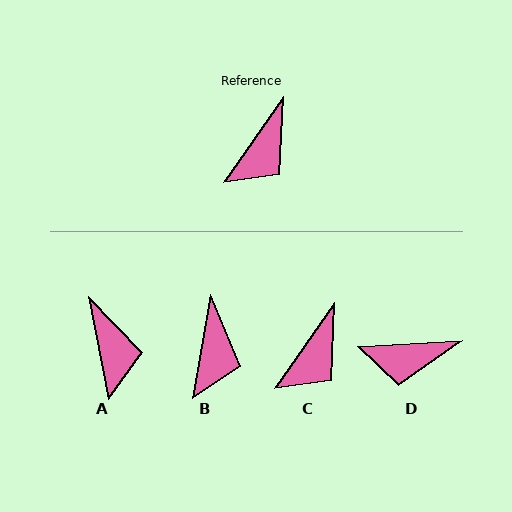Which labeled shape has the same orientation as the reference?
C.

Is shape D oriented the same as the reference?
No, it is off by about 52 degrees.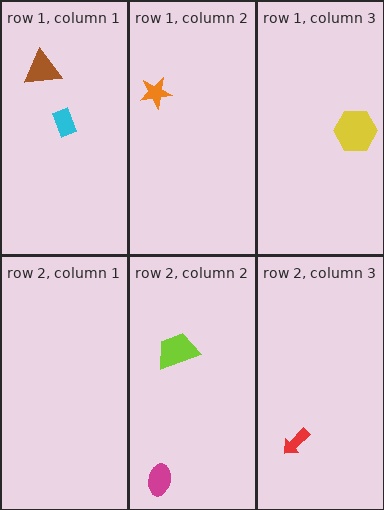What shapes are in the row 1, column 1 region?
The brown triangle, the cyan rectangle.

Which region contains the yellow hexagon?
The row 1, column 3 region.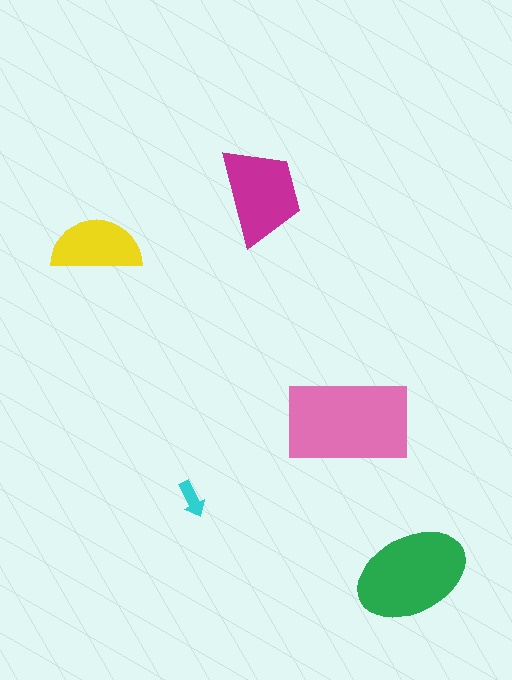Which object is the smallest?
The cyan arrow.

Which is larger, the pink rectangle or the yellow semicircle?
The pink rectangle.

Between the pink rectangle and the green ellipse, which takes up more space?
The pink rectangle.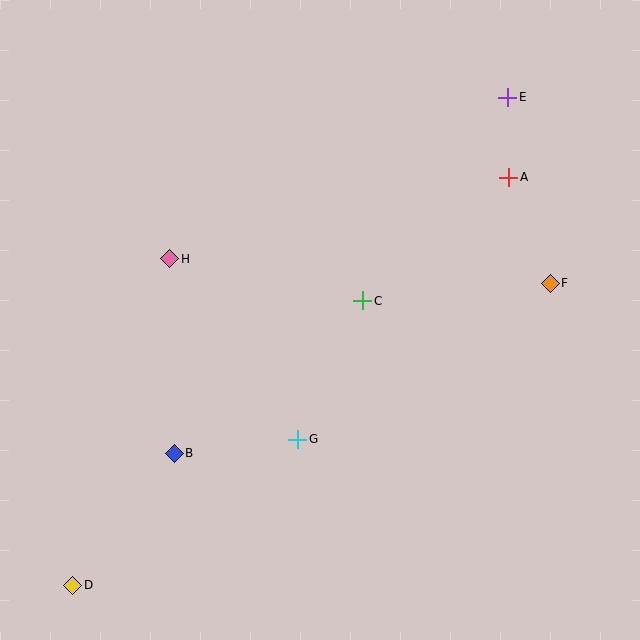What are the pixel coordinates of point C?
Point C is at (363, 301).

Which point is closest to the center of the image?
Point C at (363, 301) is closest to the center.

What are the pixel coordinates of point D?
Point D is at (73, 585).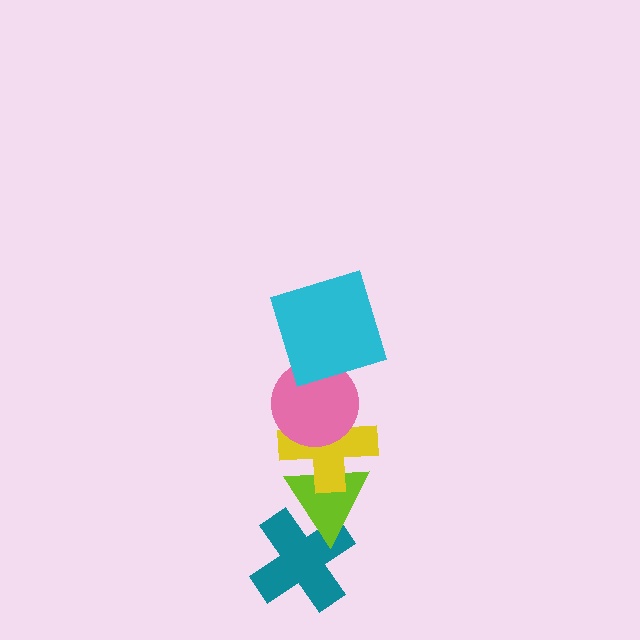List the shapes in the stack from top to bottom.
From top to bottom: the cyan square, the pink circle, the yellow cross, the lime triangle, the teal cross.